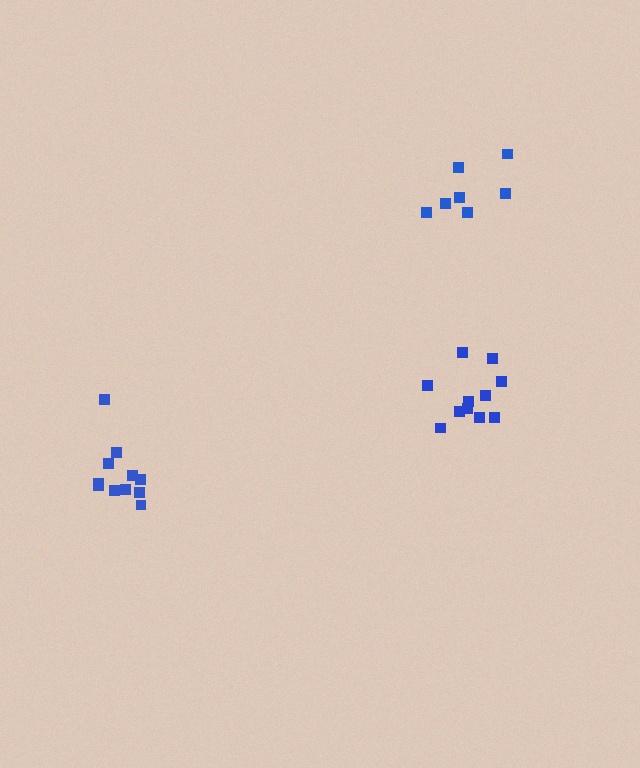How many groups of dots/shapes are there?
There are 3 groups.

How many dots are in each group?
Group 1: 11 dots, Group 2: 11 dots, Group 3: 7 dots (29 total).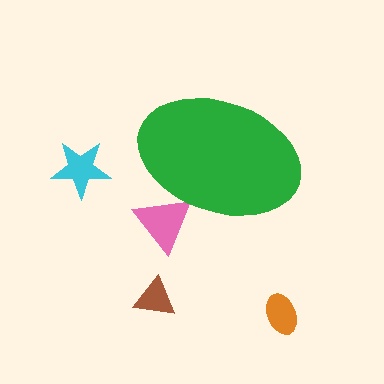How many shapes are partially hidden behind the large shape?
1 shape is partially hidden.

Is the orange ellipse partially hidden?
No, the orange ellipse is fully visible.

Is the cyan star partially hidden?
No, the cyan star is fully visible.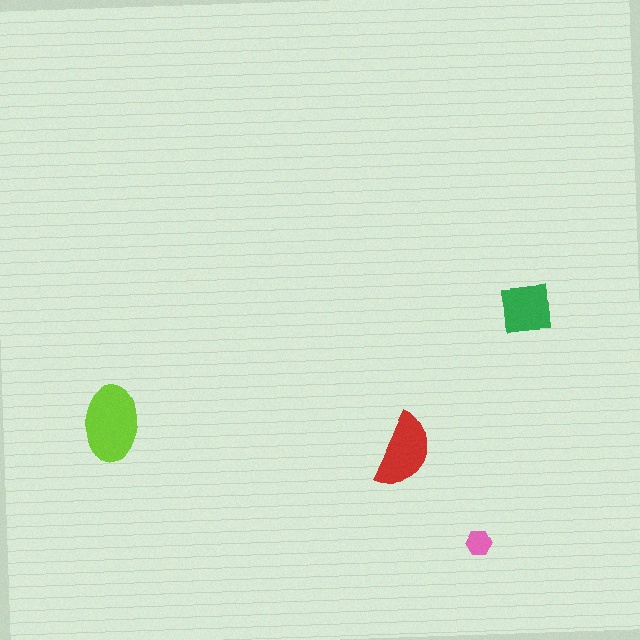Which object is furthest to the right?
The green square is rightmost.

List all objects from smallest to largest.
The pink hexagon, the green square, the red semicircle, the lime ellipse.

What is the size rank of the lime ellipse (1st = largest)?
1st.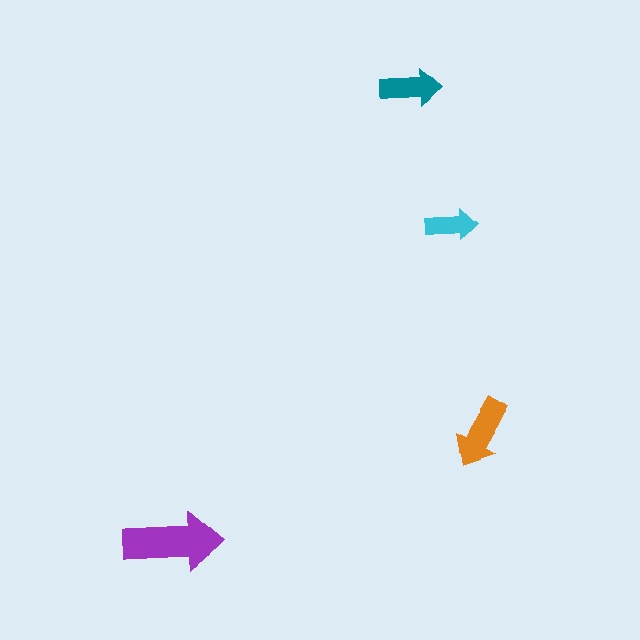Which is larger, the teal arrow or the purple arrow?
The purple one.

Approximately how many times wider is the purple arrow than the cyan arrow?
About 2 times wider.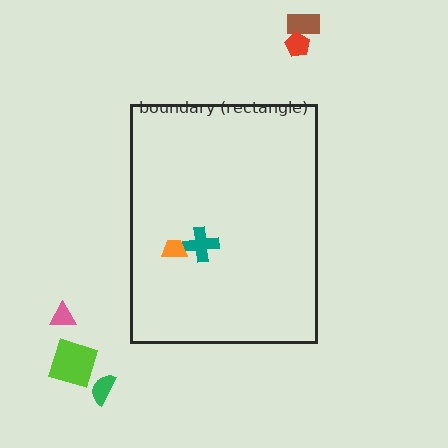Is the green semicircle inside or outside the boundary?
Outside.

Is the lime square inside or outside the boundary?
Outside.